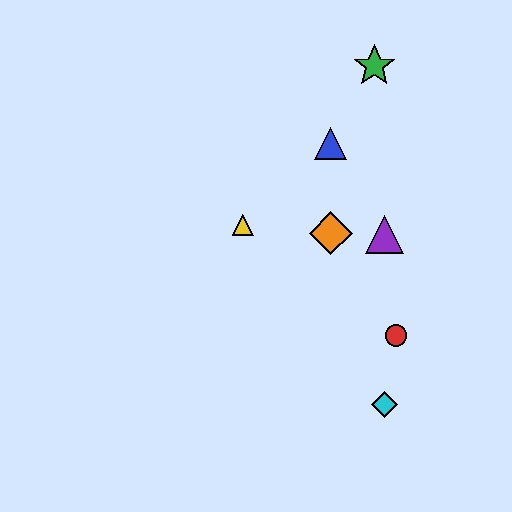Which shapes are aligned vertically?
The blue triangle, the orange diamond are aligned vertically.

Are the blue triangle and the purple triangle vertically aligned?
No, the blue triangle is at x≈331 and the purple triangle is at x≈384.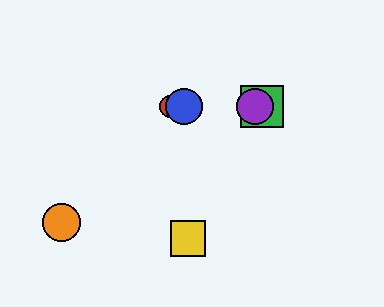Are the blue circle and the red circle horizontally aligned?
Yes, both are at y≈106.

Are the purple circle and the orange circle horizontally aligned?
No, the purple circle is at y≈106 and the orange circle is at y≈222.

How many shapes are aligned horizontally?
4 shapes (the red circle, the blue circle, the green square, the purple circle) are aligned horizontally.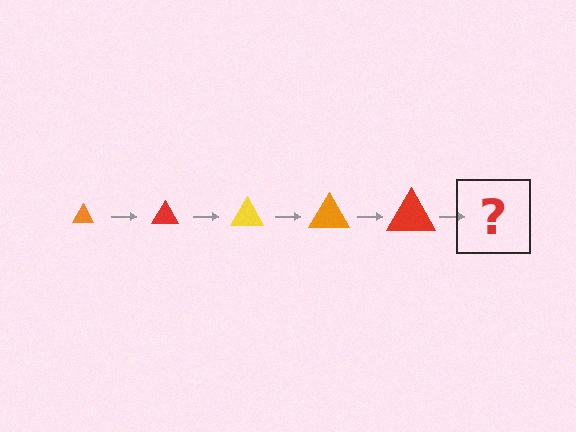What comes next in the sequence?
The next element should be a yellow triangle, larger than the previous one.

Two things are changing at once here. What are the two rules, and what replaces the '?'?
The two rules are that the triangle grows larger each step and the color cycles through orange, red, and yellow. The '?' should be a yellow triangle, larger than the previous one.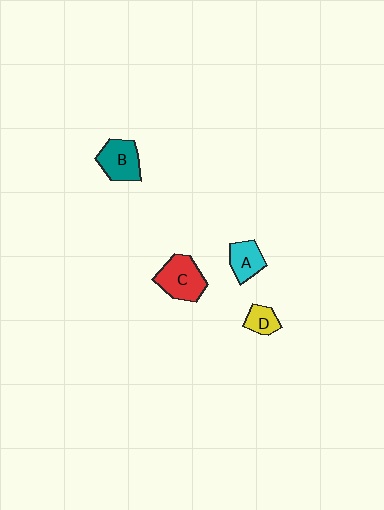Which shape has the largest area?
Shape C (red).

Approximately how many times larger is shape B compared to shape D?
Approximately 1.8 times.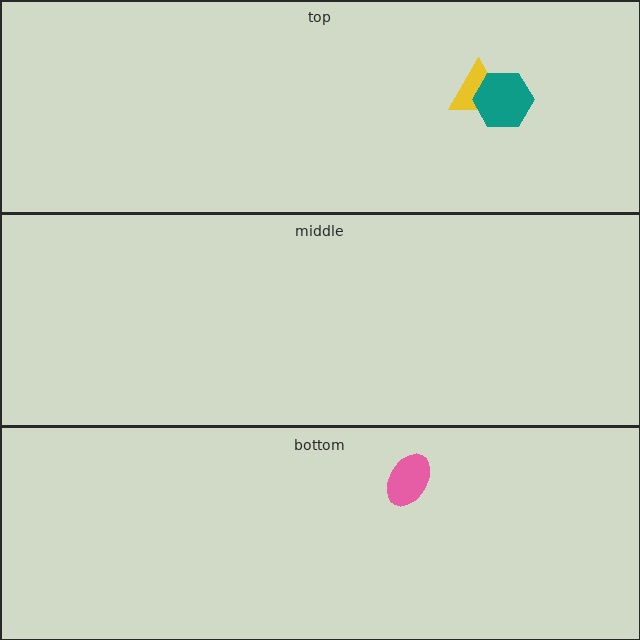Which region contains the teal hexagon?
The top region.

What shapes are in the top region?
The yellow triangle, the teal hexagon.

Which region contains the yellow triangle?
The top region.